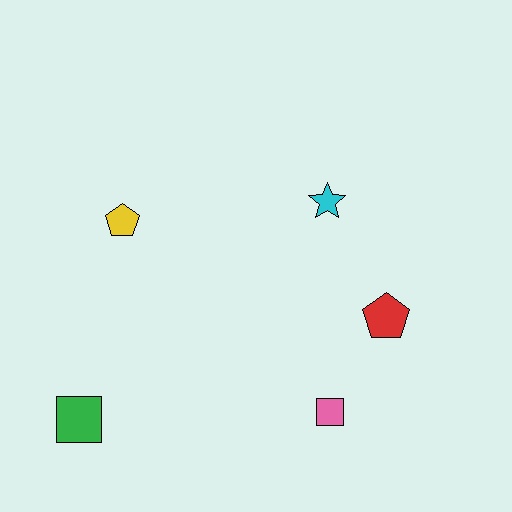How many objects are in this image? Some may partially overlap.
There are 5 objects.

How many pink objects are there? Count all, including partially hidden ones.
There is 1 pink object.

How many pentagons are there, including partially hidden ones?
There are 2 pentagons.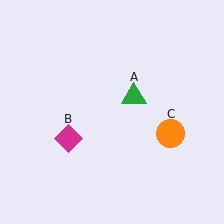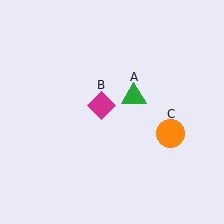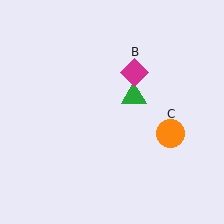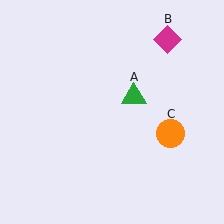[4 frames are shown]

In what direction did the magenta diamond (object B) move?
The magenta diamond (object B) moved up and to the right.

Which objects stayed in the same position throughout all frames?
Green triangle (object A) and orange circle (object C) remained stationary.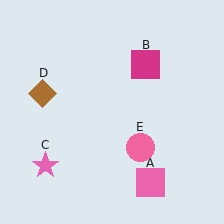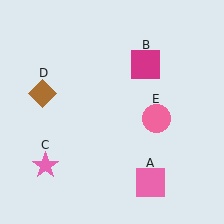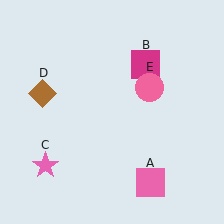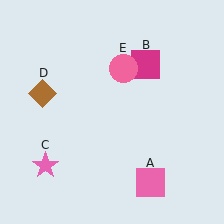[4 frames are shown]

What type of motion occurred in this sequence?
The pink circle (object E) rotated counterclockwise around the center of the scene.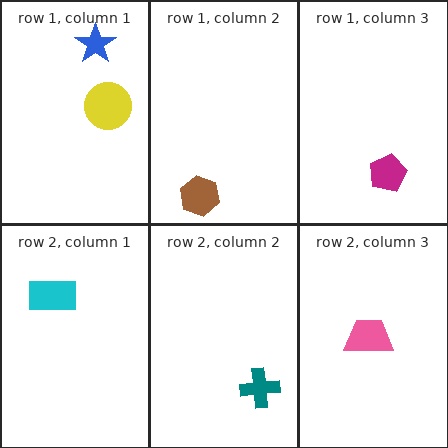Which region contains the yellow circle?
The row 1, column 1 region.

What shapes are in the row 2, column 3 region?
The pink trapezoid.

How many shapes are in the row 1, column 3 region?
1.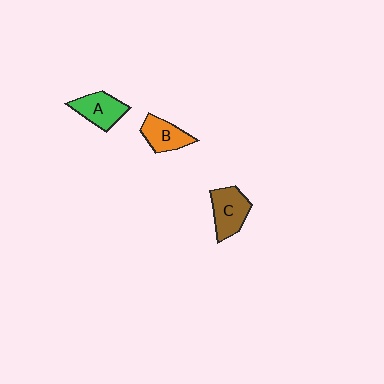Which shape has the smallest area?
Shape B (orange).